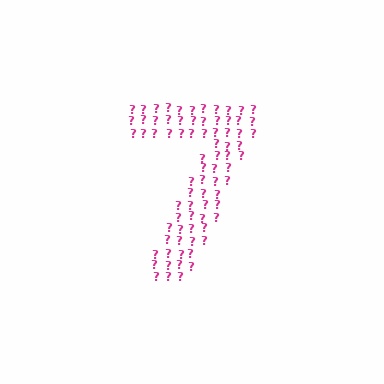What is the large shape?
The large shape is the digit 7.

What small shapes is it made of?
It is made of small question marks.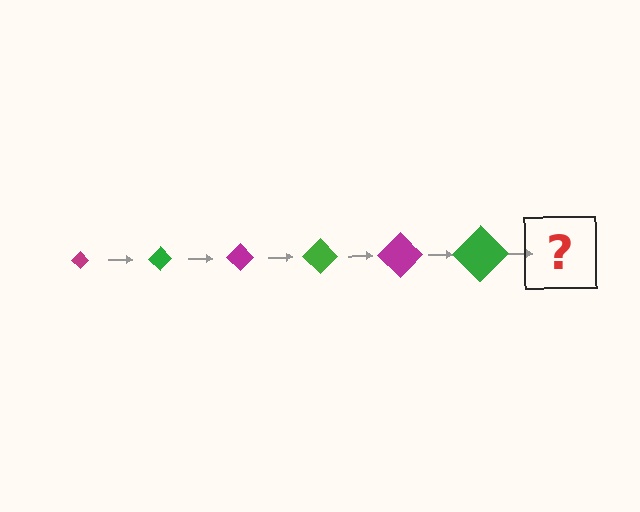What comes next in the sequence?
The next element should be a magenta diamond, larger than the previous one.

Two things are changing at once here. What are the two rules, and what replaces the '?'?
The two rules are that the diamond grows larger each step and the color cycles through magenta and green. The '?' should be a magenta diamond, larger than the previous one.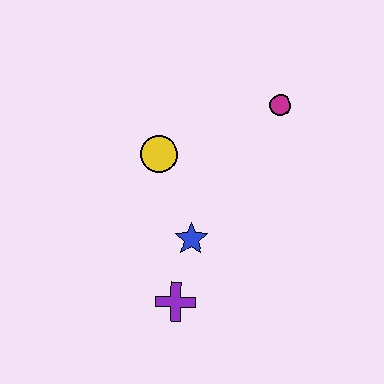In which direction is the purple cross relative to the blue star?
The purple cross is below the blue star.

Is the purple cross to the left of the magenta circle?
Yes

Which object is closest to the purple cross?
The blue star is closest to the purple cross.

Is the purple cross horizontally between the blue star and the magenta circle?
No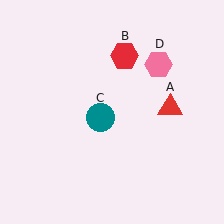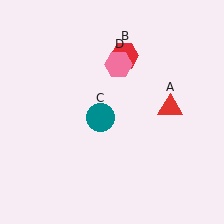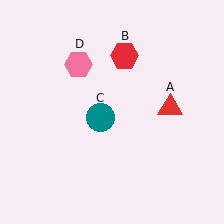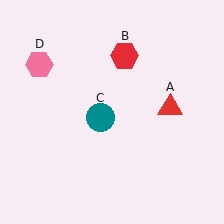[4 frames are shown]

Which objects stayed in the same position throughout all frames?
Red triangle (object A) and red hexagon (object B) and teal circle (object C) remained stationary.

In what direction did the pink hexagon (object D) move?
The pink hexagon (object D) moved left.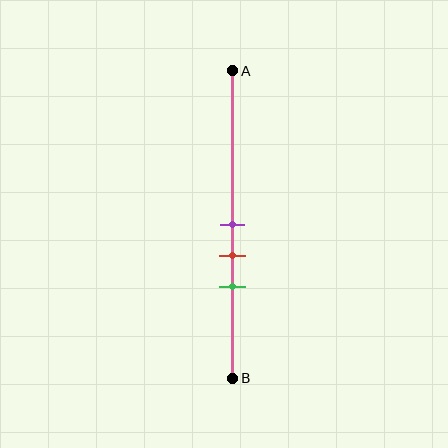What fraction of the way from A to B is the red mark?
The red mark is approximately 60% (0.6) of the way from A to B.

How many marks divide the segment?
There are 3 marks dividing the segment.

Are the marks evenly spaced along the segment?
Yes, the marks are approximately evenly spaced.